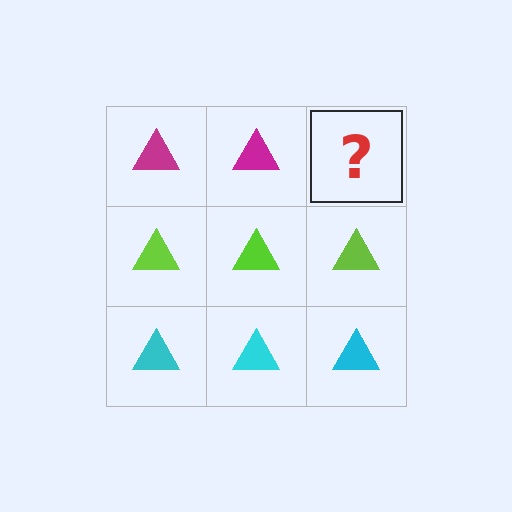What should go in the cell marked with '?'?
The missing cell should contain a magenta triangle.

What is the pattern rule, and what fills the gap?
The rule is that each row has a consistent color. The gap should be filled with a magenta triangle.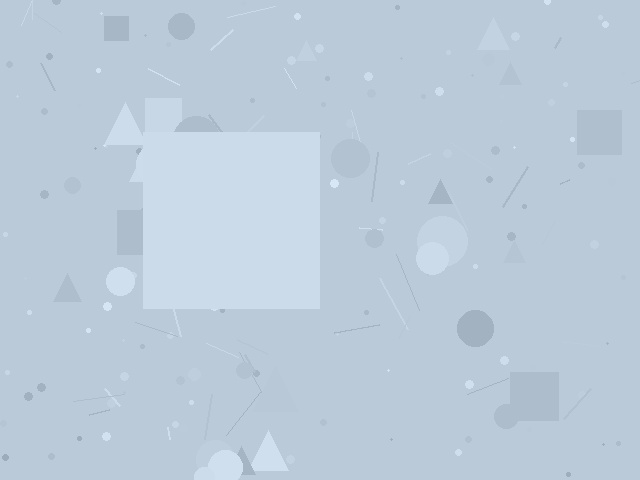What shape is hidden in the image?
A square is hidden in the image.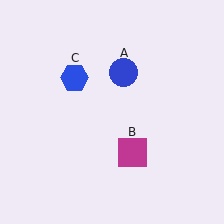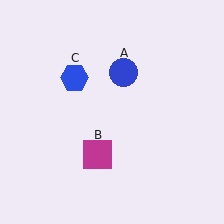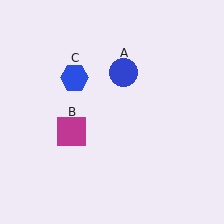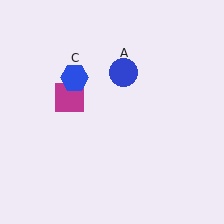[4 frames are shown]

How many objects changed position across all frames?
1 object changed position: magenta square (object B).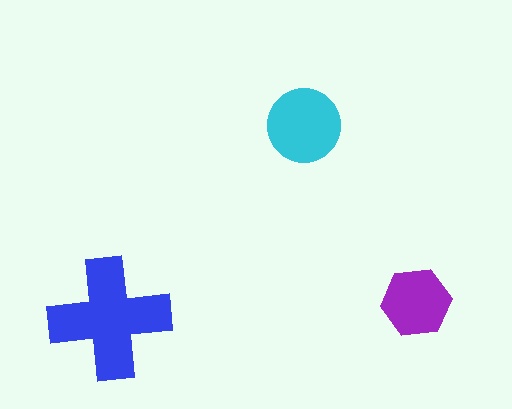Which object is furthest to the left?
The blue cross is leftmost.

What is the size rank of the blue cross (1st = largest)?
1st.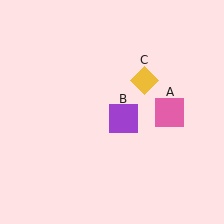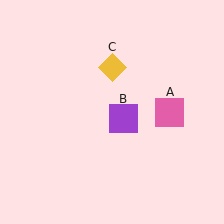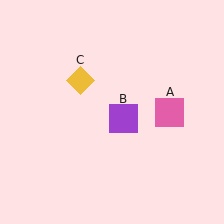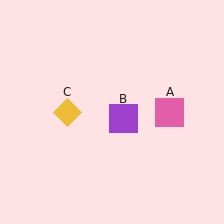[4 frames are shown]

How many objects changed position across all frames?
1 object changed position: yellow diamond (object C).